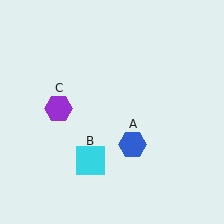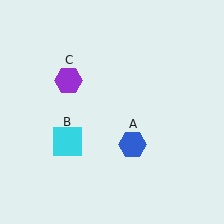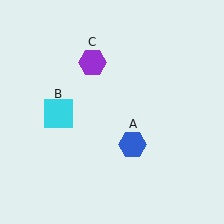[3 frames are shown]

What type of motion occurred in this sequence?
The cyan square (object B), purple hexagon (object C) rotated clockwise around the center of the scene.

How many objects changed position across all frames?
2 objects changed position: cyan square (object B), purple hexagon (object C).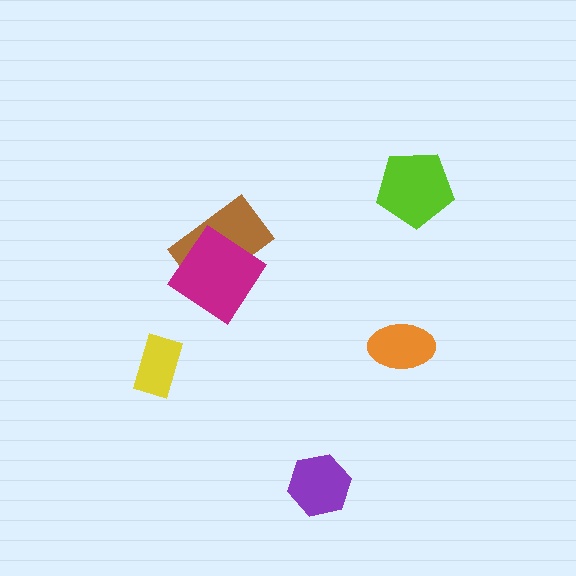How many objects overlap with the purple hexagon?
0 objects overlap with the purple hexagon.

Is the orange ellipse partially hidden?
No, no other shape covers it.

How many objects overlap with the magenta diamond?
1 object overlaps with the magenta diamond.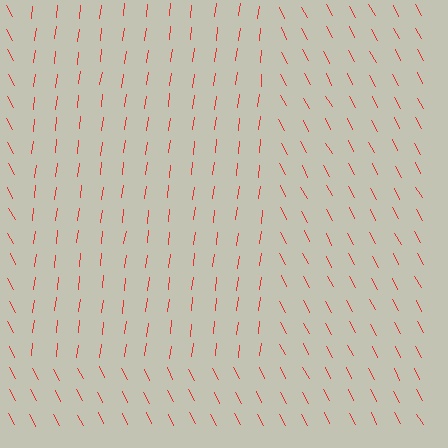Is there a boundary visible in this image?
Yes, there is a texture boundary formed by a change in line orientation.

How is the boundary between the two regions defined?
The boundary is defined purely by a change in line orientation (approximately 35 degrees difference). All lines are the same color and thickness.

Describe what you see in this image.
The image is filled with small red line segments. A rectangle region in the image has lines oriented differently from the surrounding lines, creating a visible texture boundary.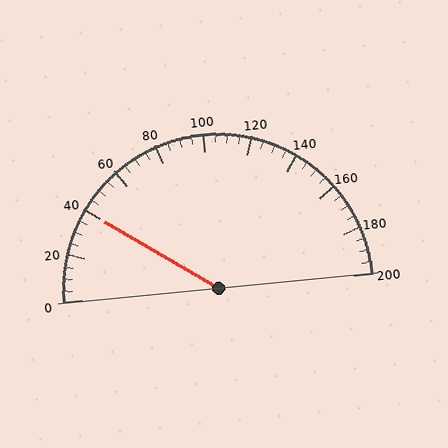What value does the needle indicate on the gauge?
The needle indicates approximately 40.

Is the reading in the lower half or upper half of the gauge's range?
The reading is in the lower half of the range (0 to 200).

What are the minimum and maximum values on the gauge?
The gauge ranges from 0 to 200.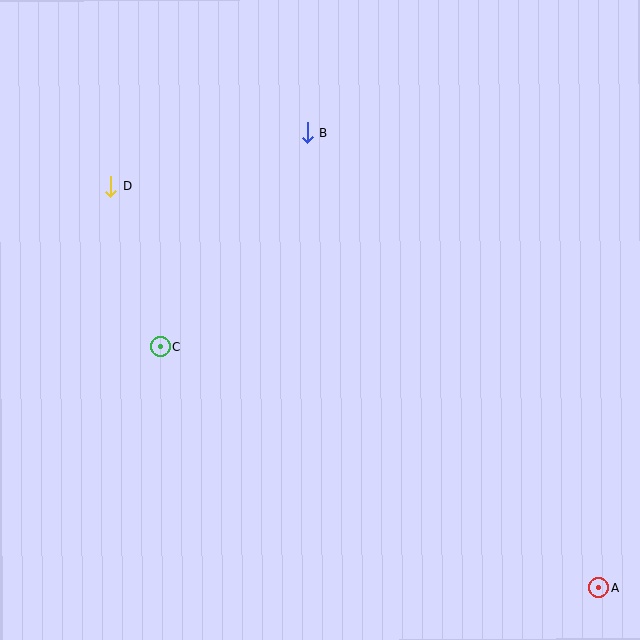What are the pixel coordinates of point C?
Point C is at (161, 347).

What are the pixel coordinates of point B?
Point B is at (307, 133).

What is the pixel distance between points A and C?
The distance between A and C is 500 pixels.